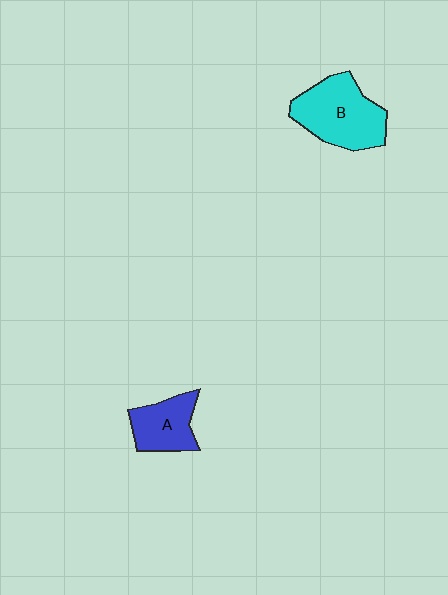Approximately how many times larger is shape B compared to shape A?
Approximately 1.6 times.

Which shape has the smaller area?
Shape A (blue).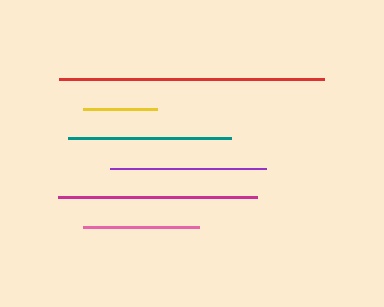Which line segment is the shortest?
The yellow line is the shortest at approximately 74 pixels.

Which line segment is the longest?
The red line is the longest at approximately 265 pixels.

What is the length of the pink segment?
The pink segment is approximately 116 pixels long.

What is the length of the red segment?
The red segment is approximately 265 pixels long.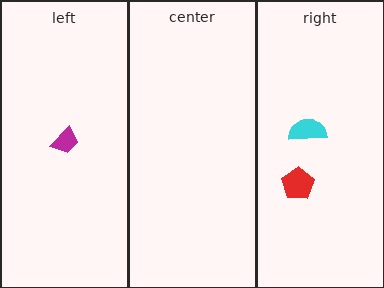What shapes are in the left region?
The magenta trapezoid.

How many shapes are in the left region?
1.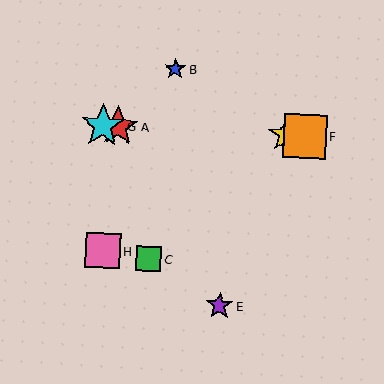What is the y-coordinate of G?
Object G is at y≈126.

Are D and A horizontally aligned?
Yes, both are at y≈135.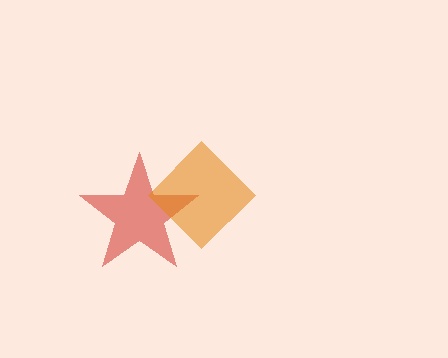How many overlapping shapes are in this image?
There are 2 overlapping shapes in the image.